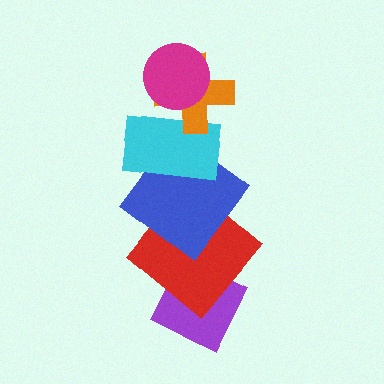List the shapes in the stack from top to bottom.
From top to bottom: the magenta circle, the orange cross, the cyan rectangle, the blue diamond, the red diamond, the purple diamond.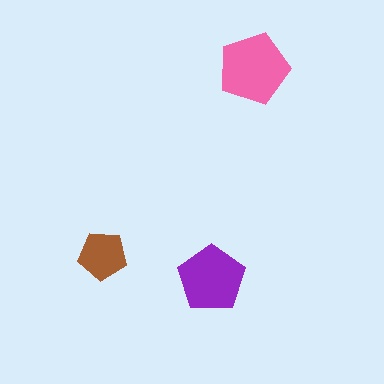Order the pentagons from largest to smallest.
the pink one, the purple one, the brown one.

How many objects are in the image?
There are 3 objects in the image.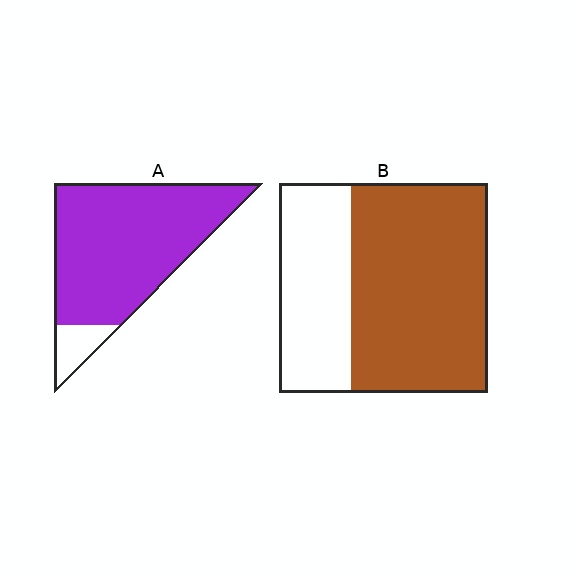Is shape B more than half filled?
Yes.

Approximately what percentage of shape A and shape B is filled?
A is approximately 90% and B is approximately 65%.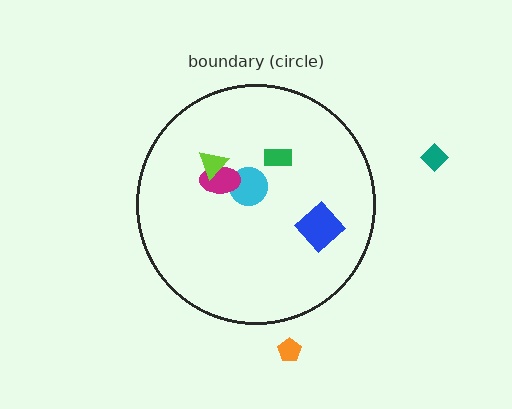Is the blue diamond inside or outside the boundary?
Inside.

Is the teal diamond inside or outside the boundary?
Outside.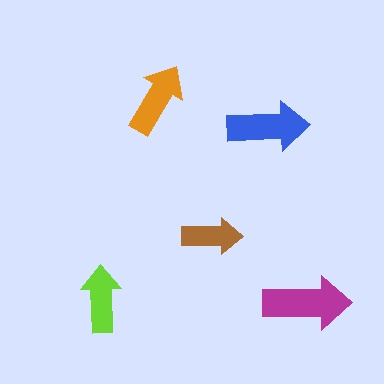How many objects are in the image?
There are 5 objects in the image.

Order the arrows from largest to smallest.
the magenta one, the blue one, the orange one, the lime one, the brown one.